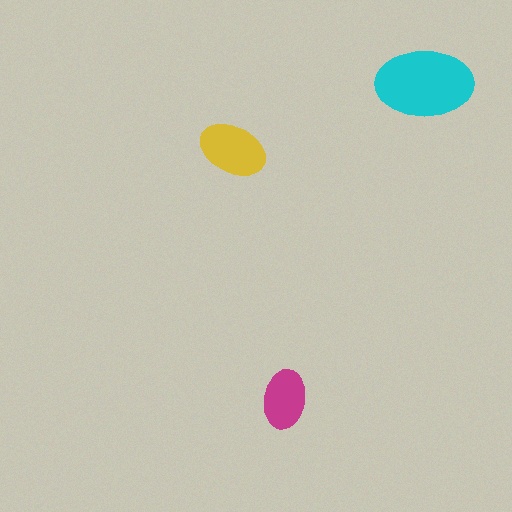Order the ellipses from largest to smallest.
the cyan one, the yellow one, the magenta one.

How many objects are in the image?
There are 3 objects in the image.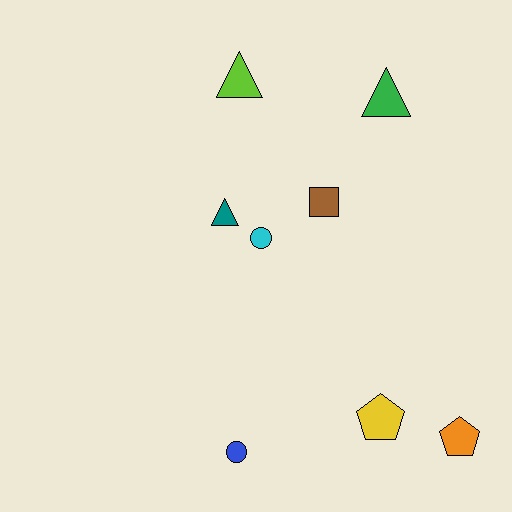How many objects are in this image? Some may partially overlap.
There are 8 objects.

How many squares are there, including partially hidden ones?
There is 1 square.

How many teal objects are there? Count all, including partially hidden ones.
There is 1 teal object.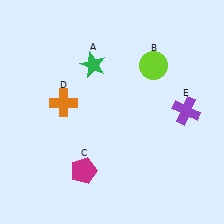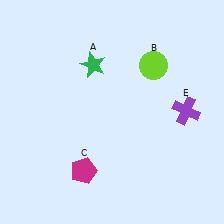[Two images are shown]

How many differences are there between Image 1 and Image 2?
There is 1 difference between the two images.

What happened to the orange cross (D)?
The orange cross (D) was removed in Image 2. It was in the top-left area of Image 1.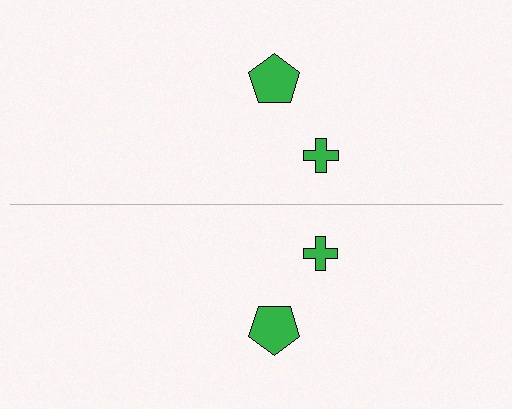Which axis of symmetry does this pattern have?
The pattern has a horizontal axis of symmetry running through the center of the image.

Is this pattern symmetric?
Yes, this pattern has bilateral (reflection) symmetry.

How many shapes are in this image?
There are 4 shapes in this image.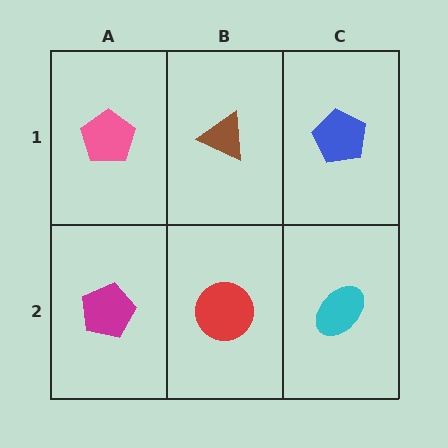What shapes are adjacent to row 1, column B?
A red circle (row 2, column B), a pink pentagon (row 1, column A), a blue pentagon (row 1, column C).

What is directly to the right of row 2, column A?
A red circle.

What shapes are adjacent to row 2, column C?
A blue pentagon (row 1, column C), a red circle (row 2, column B).